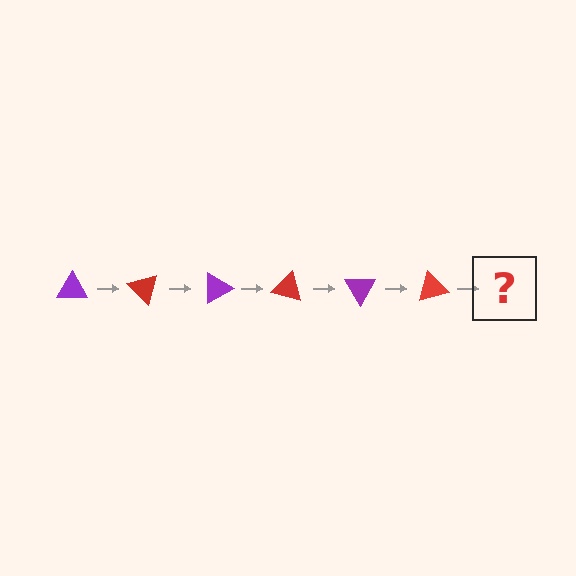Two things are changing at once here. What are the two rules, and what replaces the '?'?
The two rules are that it rotates 45 degrees each step and the color cycles through purple and red. The '?' should be a purple triangle, rotated 270 degrees from the start.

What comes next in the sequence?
The next element should be a purple triangle, rotated 270 degrees from the start.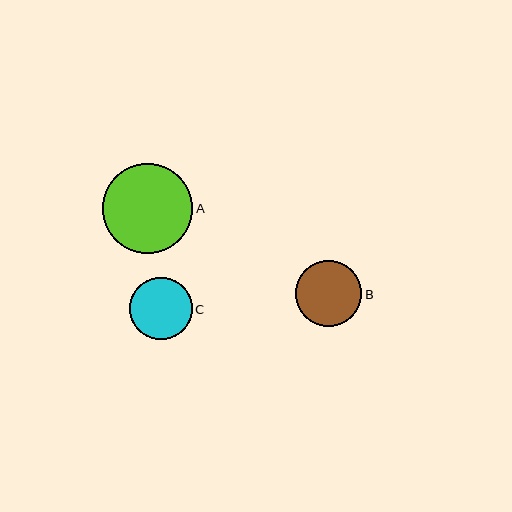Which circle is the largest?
Circle A is the largest with a size of approximately 90 pixels.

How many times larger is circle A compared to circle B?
Circle A is approximately 1.4 times the size of circle B.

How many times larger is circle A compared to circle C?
Circle A is approximately 1.4 times the size of circle C.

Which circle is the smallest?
Circle C is the smallest with a size of approximately 62 pixels.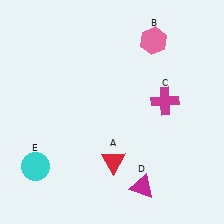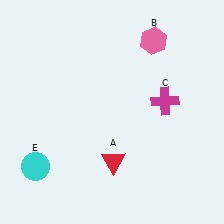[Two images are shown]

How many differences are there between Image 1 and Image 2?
There is 1 difference between the two images.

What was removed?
The magenta triangle (D) was removed in Image 2.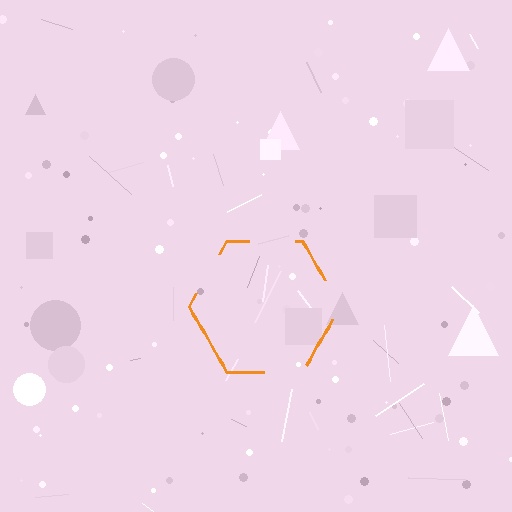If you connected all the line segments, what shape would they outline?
They would outline a hexagon.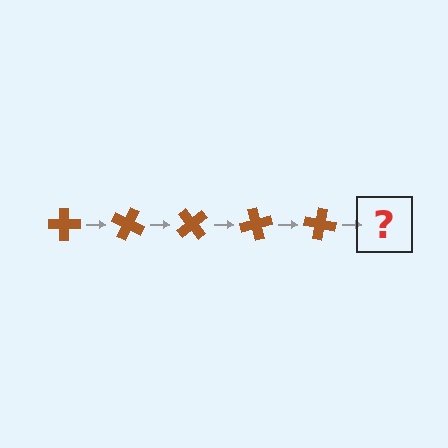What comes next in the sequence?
The next element should be a brown cross rotated 125 degrees.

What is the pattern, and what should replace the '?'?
The pattern is that the cross rotates 25 degrees each step. The '?' should be a brown cross rotated 125 degrees.